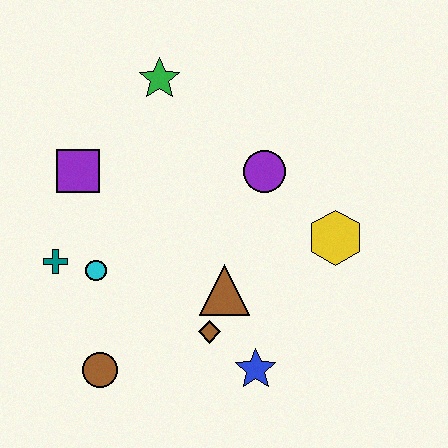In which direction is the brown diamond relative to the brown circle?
The brown diamond is to the right of the brown circle.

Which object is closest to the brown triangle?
The brown diamond is closest to the brown triangle.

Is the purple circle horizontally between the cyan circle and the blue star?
No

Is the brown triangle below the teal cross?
Yes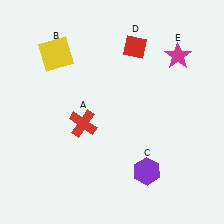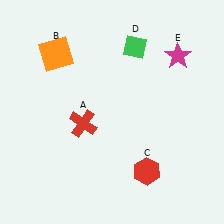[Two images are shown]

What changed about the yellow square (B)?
In Image 1, B is yellow. In Image 2, it changed to orange.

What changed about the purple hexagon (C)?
In Image 1, C is purple. In Image 2, it changed to red.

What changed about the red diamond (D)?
In Image 1, D is red. In Image 2, it changed to green.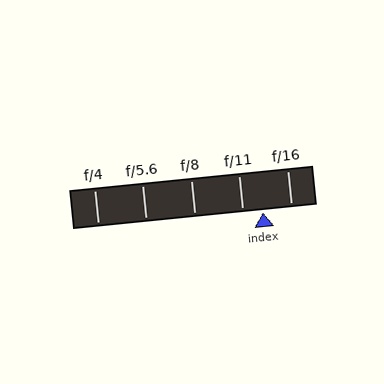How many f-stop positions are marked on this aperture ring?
There are 5 f-stop positions marked.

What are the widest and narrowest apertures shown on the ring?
The widest aperture shown is f/4 and the narrowest is f/16.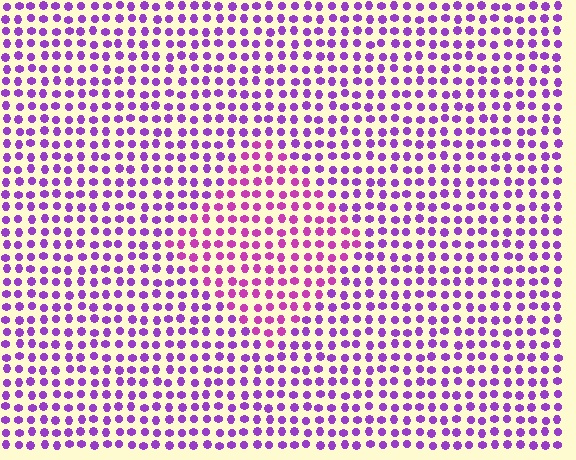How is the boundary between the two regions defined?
The boundary is defined purely by a slight shift in hue (about 29 degrees). Spacing, size, and orientation are identical on both sides.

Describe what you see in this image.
The image is filled with small purple elements in a uniform arrangement. A diamond-shaped region is visible where the elements are tinted to a slightly different hue, forming a subtle color boundary.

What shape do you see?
I see a diamond.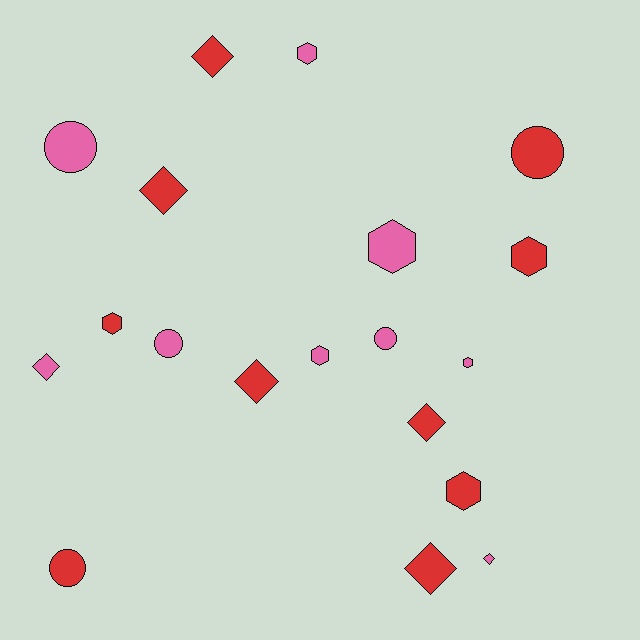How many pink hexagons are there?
There are 4 pink hexagons.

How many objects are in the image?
There are 19 objects.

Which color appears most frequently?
Red, with 10 objects.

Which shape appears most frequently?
Diamond, with 7 objects.